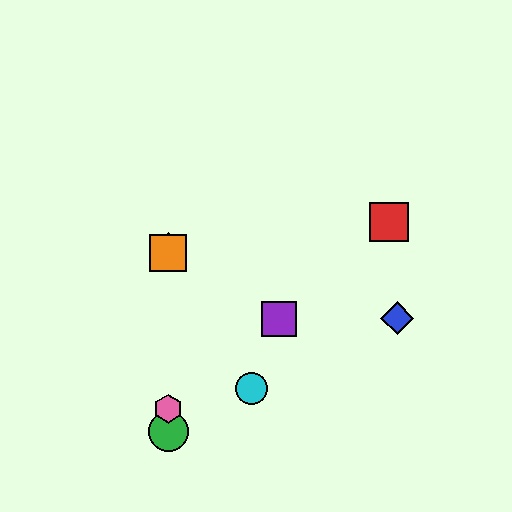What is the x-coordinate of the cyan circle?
The cyan circle is at x≈251.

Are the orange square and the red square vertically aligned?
No, the orange square is at x≈168 and the red square is at x≈389.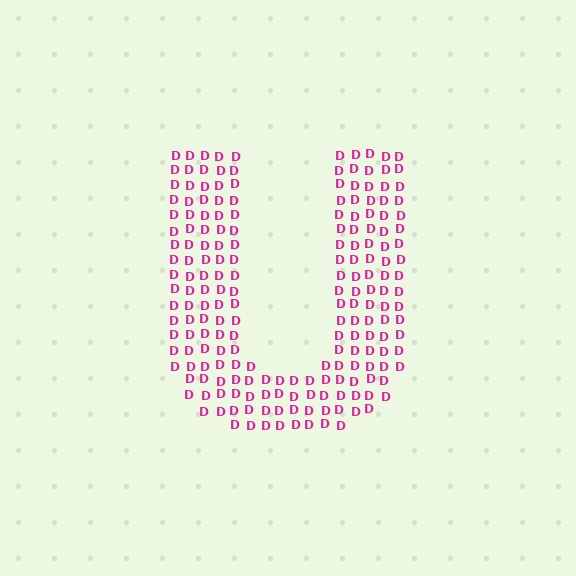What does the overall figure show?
The overall figure shows the letter U.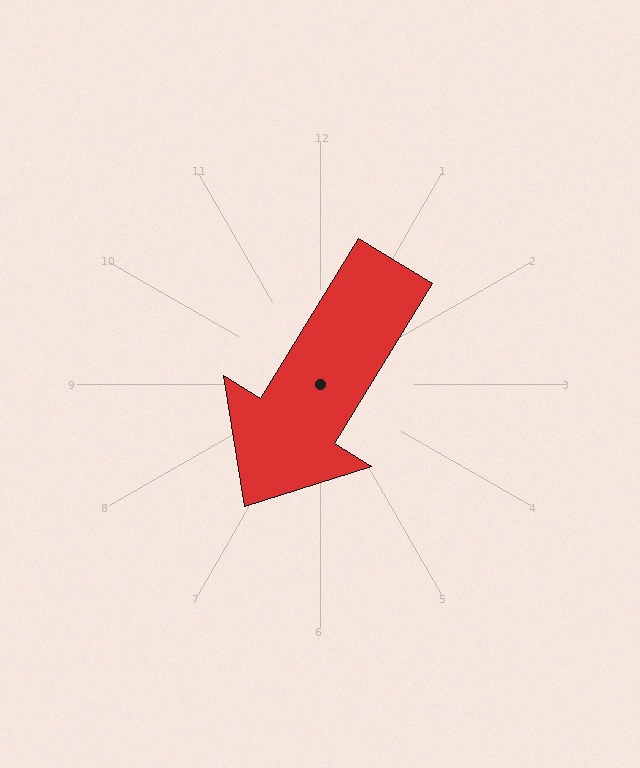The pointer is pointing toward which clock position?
Roughly 7 o'clock.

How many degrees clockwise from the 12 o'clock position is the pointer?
Approximately 212 degrees.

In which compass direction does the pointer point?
Southwest.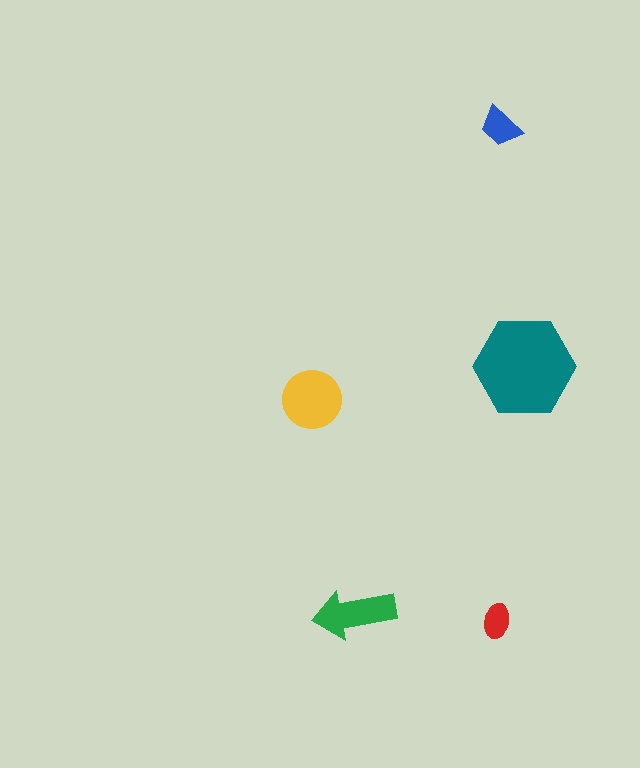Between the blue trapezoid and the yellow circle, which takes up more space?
The yellow circle.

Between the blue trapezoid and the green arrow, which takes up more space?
The green arrow.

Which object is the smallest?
The red ellipse.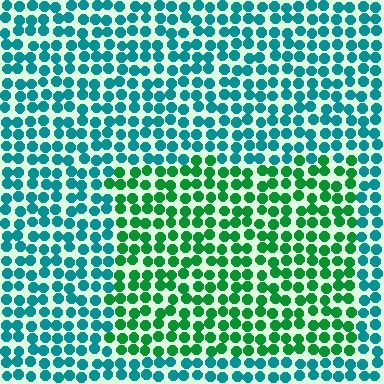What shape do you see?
I see a rectangle.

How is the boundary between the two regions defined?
The boundary is defined purely by a slight shift in hue (about 44 degrees). Spacing, size, and orientation are identical on both sides.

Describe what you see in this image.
The image is filled with small teal elements in a uniform arrangement. A rectangle-shaped region is visible where the elements are tinted to a slightly different hue, forming a subtle color boundary.